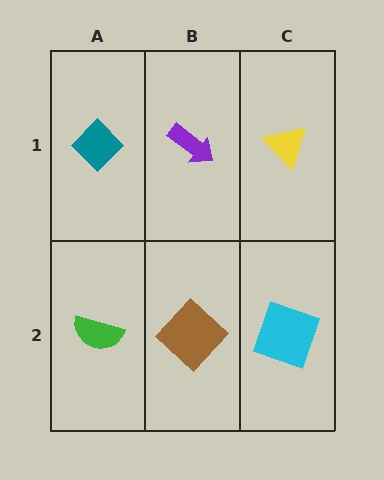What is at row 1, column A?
A teal diamond.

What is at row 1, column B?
A purple arrow.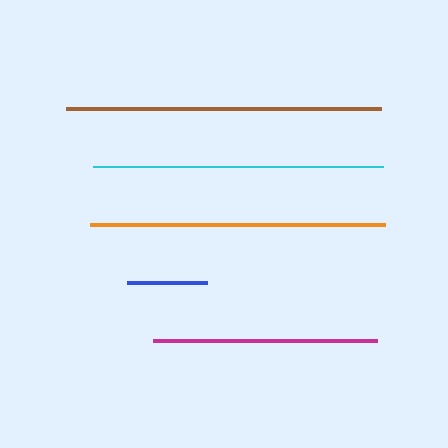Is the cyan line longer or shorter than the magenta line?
The cyan line is longer than the magenta line.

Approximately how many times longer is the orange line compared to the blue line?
The orange line is approximately 3.7 times the length of the blue line.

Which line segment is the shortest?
The blue line is the shortest at approximately 80 pixels.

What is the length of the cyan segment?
The cyan segment is approximately 290 pixels long.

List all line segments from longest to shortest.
From longest to shortest: brown, orange, cyan, magenta, blue.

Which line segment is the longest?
The brown line is the longest at approximately 315 pixels.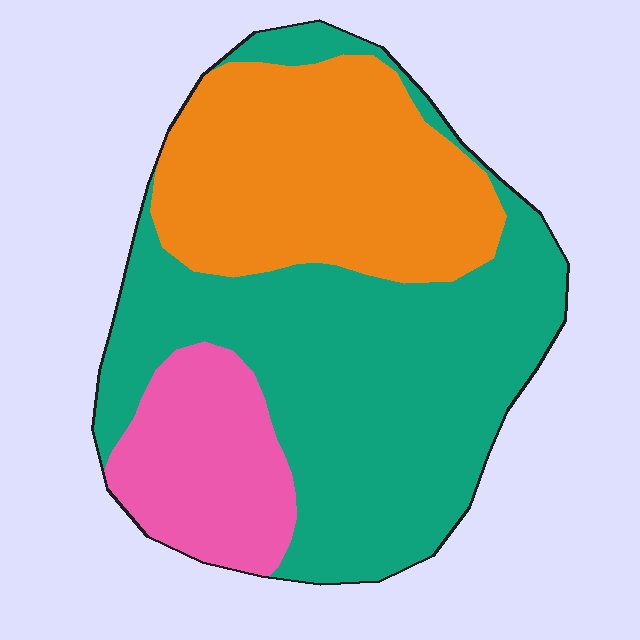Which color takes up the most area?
Teal, at roughly 50%.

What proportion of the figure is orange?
Orange covers 32% of the figure.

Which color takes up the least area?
Pink, at roughly 15%.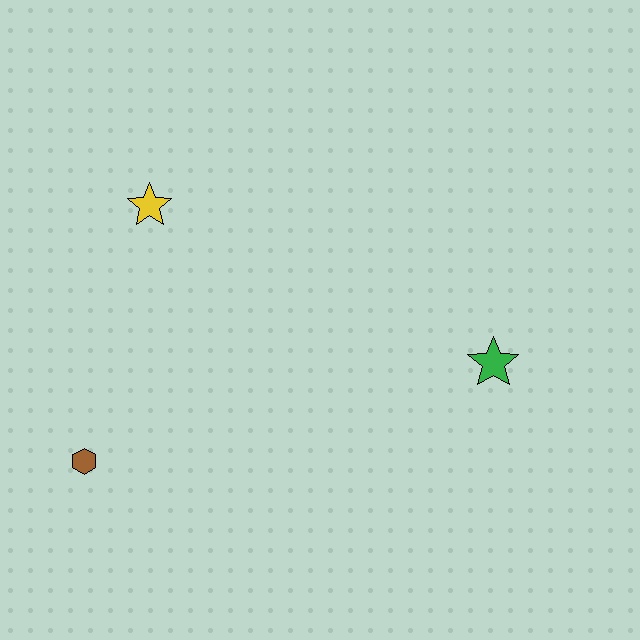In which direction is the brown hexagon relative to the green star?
The brown hexagon is to the left of the green star.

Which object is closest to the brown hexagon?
The yellow star is closest to the brown hexagon.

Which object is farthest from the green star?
The brown hexagon is farthest from the green star.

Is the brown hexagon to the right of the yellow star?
No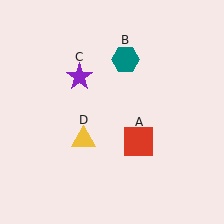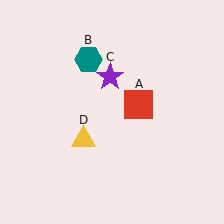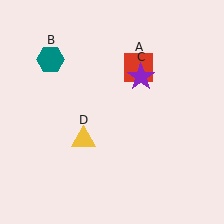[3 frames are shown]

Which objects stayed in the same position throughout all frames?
Yellow triangle (object D) remained stationary.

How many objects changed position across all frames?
3 objects changed position: red square (object A), teal hexagon (object B), purple star (object C).